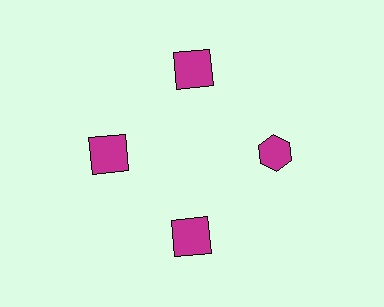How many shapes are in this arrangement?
There are 4 shapes arranged in a ring pattern.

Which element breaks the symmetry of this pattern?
The magenta hexagon at roughly the 3 o'clock position breaks the symmetry. All other shapes are magenta squares.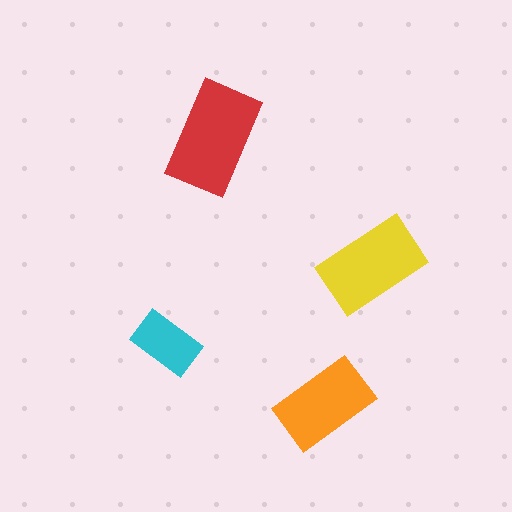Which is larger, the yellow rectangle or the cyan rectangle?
The yellow one.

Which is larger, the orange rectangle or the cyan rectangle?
The orange one.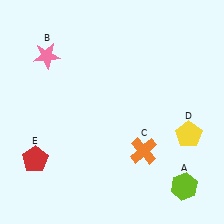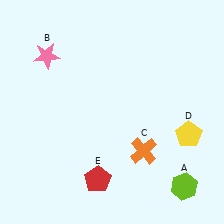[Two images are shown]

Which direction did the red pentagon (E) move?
The red pentagon (E) moved right.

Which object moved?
The red pentagon (E) moved right.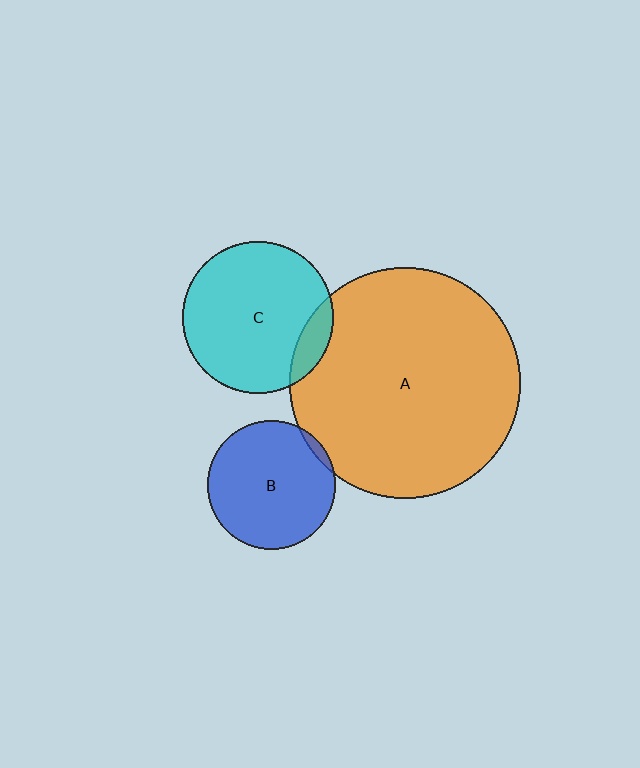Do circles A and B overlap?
Yes.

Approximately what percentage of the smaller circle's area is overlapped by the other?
Approximately 5%.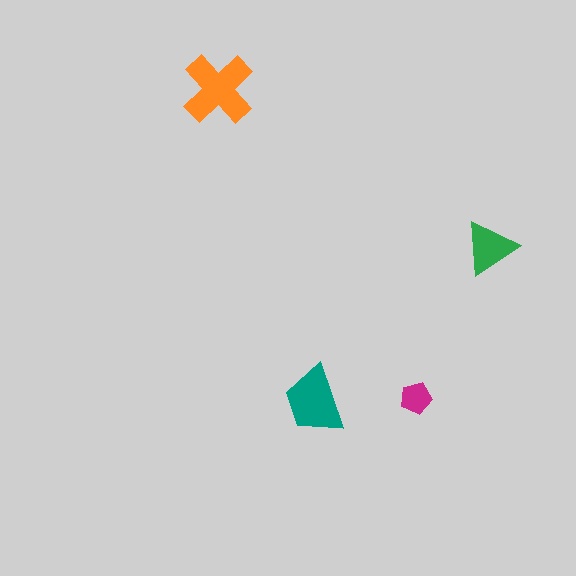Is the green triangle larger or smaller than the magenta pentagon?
Larger.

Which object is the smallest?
The magenta pentagon.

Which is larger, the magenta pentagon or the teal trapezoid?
The teal trapezoid.